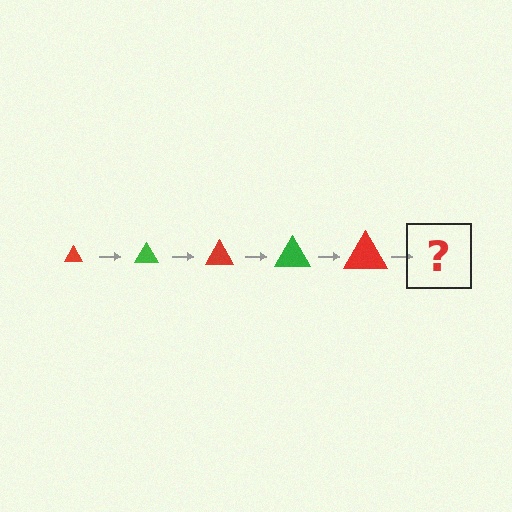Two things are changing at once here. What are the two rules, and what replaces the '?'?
The two rules are that the triangle grows larger each step and the color cycles through red and green. The '?' should be a green triangle, larger than the previous one.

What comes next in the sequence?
The next element should be a green triangle, larger than the previous one.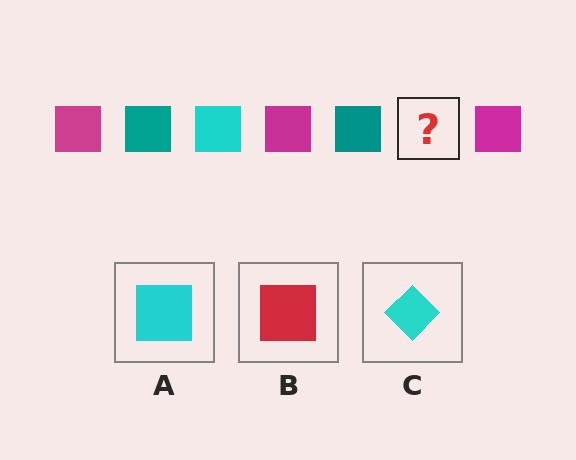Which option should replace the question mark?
Option A.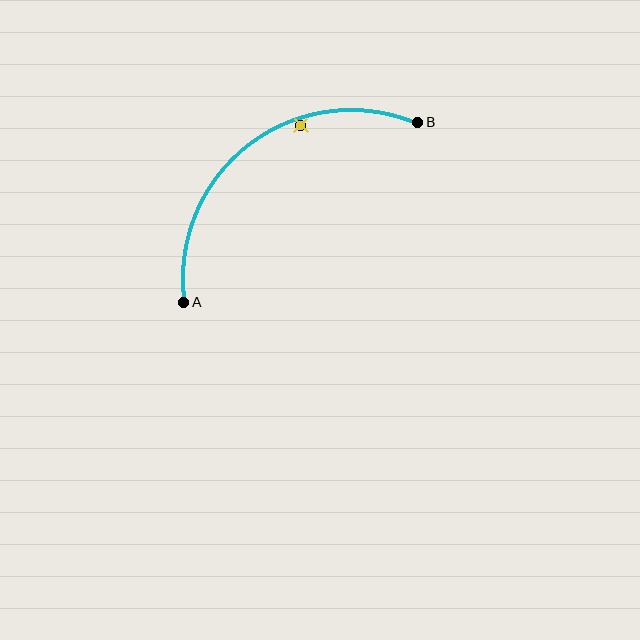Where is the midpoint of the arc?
The arc midpoint is the point on the curve farthest from the straight line joining A and B. It sits above and to the left of that line.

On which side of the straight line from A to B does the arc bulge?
The arc bulges above and to the left of the straight line connecting A and B.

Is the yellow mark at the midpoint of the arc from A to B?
No — the yellow mark does not lie on the arc at all. It sits slightly inside the curve.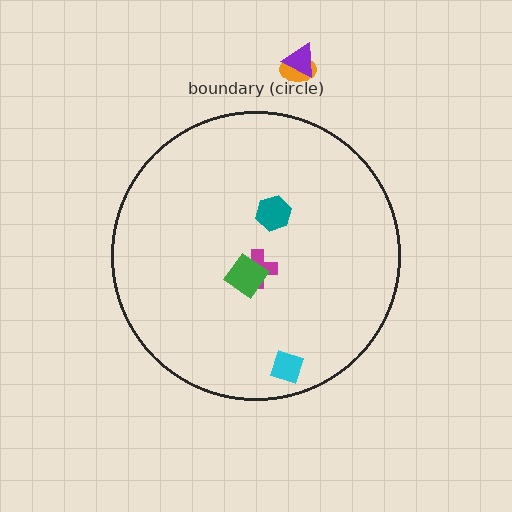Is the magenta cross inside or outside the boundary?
Inside.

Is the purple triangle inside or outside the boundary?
Outside.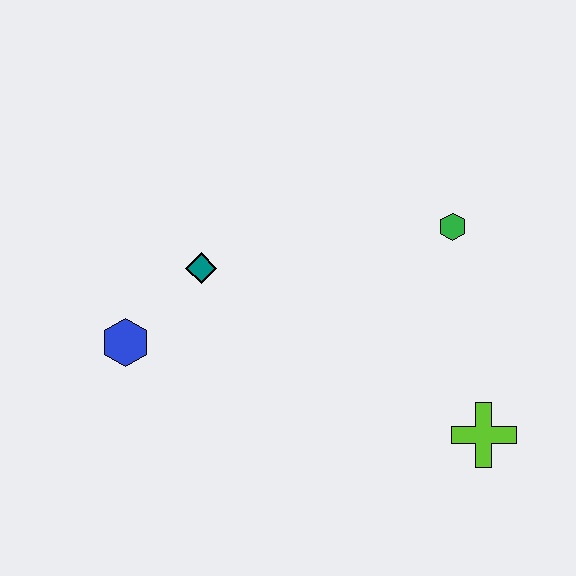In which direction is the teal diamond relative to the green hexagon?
The teal diamond is to the left of the green hexagon.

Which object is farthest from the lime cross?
The blue hexagon is farthest from the lime cross.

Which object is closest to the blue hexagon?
The teal diamond is closest to the blue hexagon.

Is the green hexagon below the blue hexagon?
No